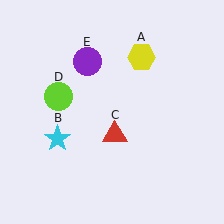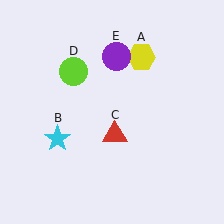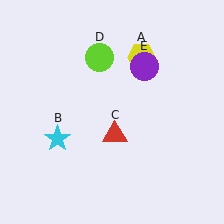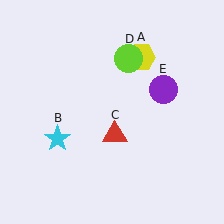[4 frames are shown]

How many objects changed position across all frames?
2 objects changed position: lime circle (object D), purple circle (object E).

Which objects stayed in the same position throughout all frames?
Yellow hexagon (object A) and cyan star (object B) and red triangle (object C) remained stationary.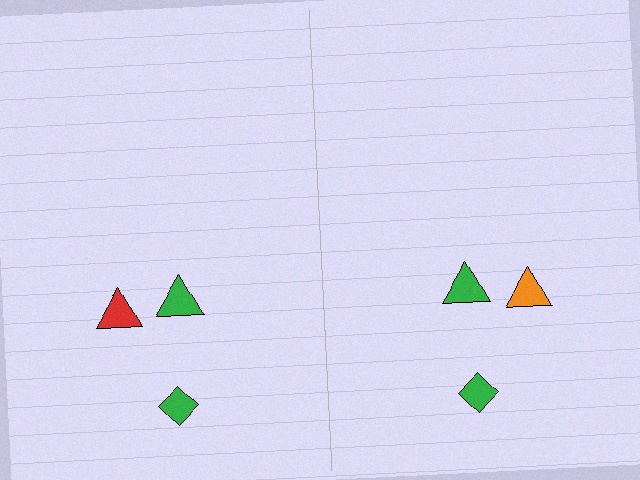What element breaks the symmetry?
The orange triangle on the right side breaks the symmetry — its mirror counterpart is red.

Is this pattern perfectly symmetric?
No, the pattern is not perfectly symmetric. The orange triangle on the right side breaks the symmetry — its mirror counterpart is red.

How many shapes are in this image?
There are 6 shapes in this image.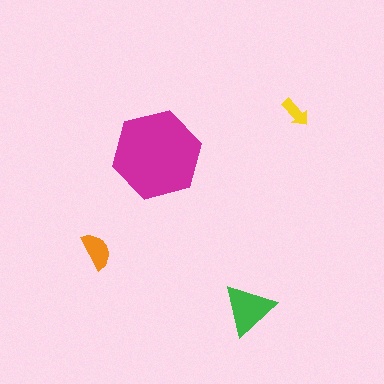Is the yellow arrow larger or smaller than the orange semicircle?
Smaller.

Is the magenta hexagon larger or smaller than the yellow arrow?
Larger.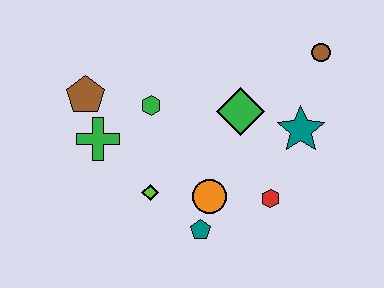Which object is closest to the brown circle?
The teal star is closest to the brown circle.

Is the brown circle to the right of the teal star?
Yes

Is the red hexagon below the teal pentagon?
No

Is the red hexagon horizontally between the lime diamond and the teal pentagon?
No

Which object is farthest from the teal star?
The brown pentagon is farthest from the teal star.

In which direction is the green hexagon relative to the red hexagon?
The green hexagon is to the left of the red hexagon.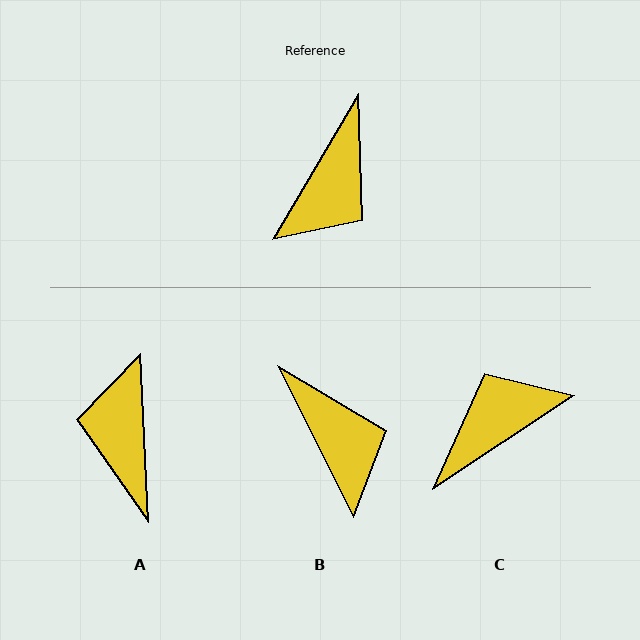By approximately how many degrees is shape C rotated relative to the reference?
Approximately 154 degrees counter-clockwise.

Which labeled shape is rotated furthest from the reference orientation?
C, about 154 degrees away.